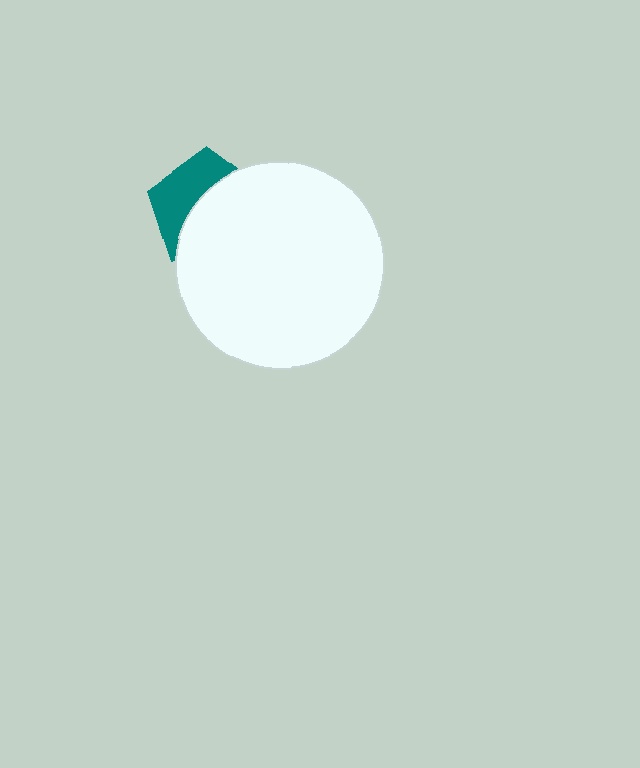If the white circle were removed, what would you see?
You would see the complete teal pentagon.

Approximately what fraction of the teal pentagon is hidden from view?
Roughly 60% of the teal pentagon is hidden behind the white circle.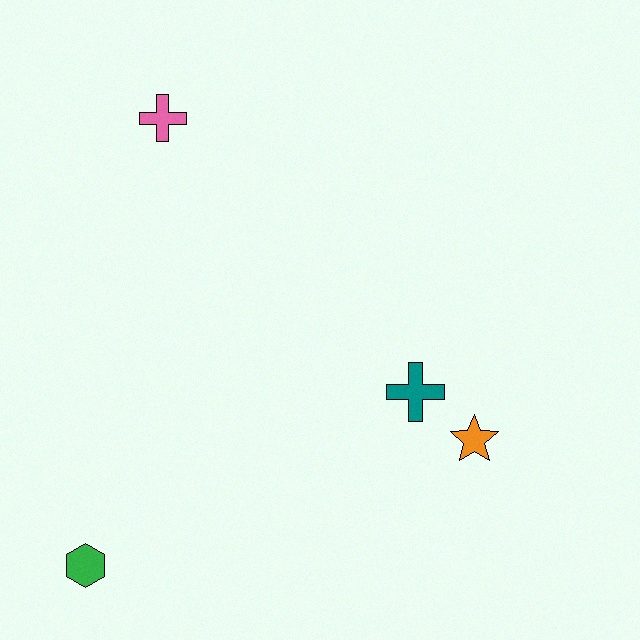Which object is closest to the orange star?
The teal cross is closest to the orange star.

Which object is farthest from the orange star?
The pink cross is farthest from the orange star.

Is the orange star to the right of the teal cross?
Yes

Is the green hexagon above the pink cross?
No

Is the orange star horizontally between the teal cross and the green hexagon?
No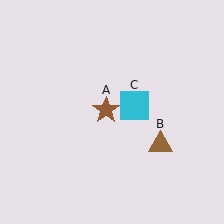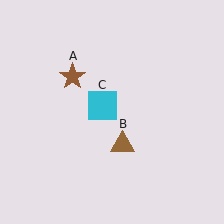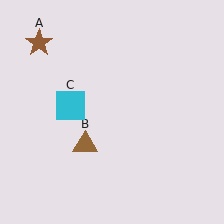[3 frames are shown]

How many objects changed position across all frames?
3 objects changed position: brown star (object A), brown triangle (object B), cyan square (object C).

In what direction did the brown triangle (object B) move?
The brown triangle (object B) moved left.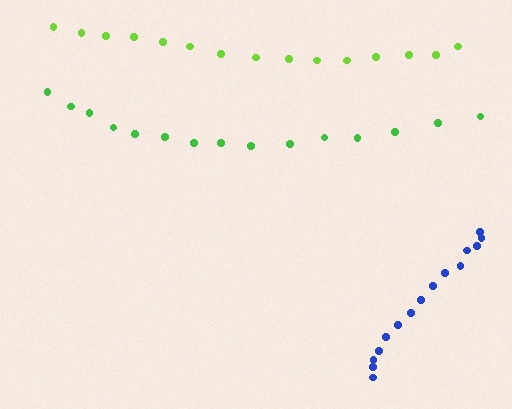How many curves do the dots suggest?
There are 3 distinct paths.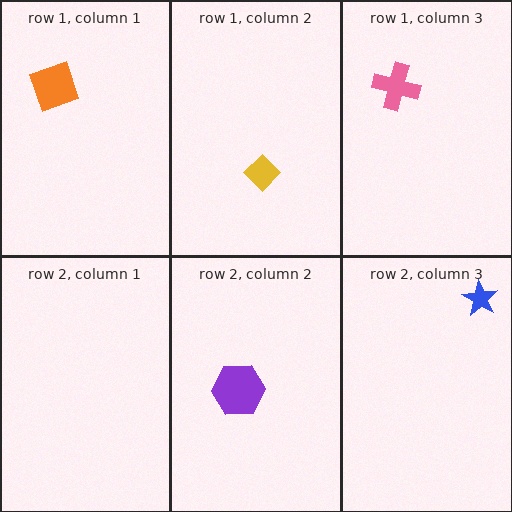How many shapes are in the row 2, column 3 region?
1.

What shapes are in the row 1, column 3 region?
The pink cross.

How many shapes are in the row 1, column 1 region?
1.